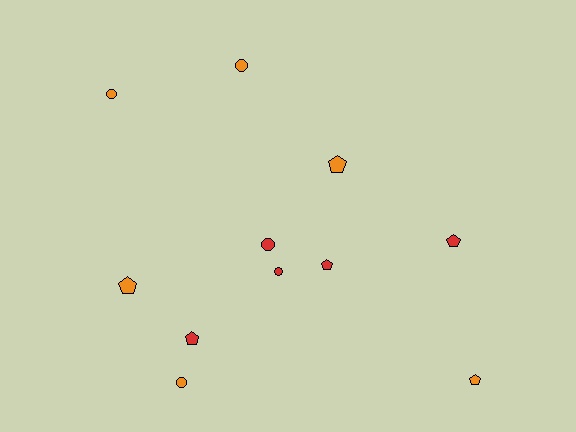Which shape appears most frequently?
Pentagon, with 6 objects.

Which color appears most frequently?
Orange, with 6 objects.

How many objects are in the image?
There are 11 objects.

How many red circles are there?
There are 2 red circles.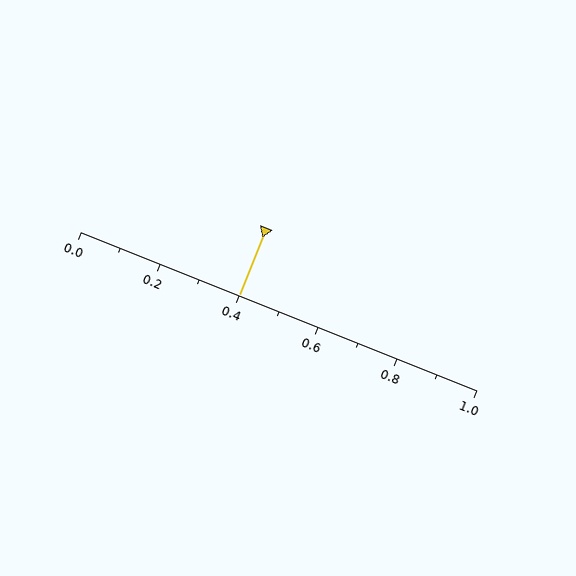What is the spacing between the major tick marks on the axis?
The major ticks are spaced 0.2 apart.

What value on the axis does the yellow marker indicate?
The marker indicates approximately 0.4.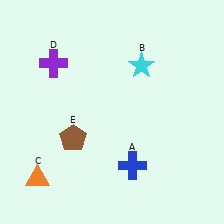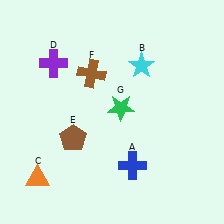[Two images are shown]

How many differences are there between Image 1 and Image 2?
There are 2 differences between the two images.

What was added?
A brown cross (F), a green star (G) were added in Image 2.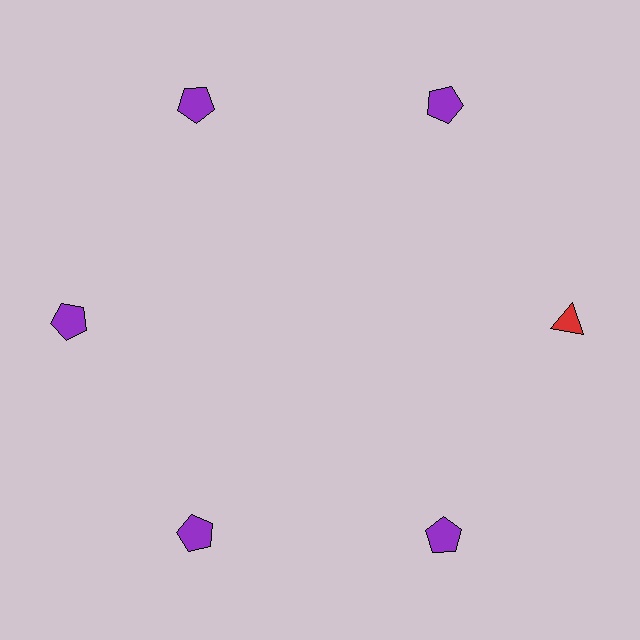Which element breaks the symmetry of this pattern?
The red triangle at roughly the 3 o'clock position breaks the symmetry. All other shapes are purple pentagons.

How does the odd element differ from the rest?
It differs in both color (red instead of purple) and shape (triangle instead of pentagon).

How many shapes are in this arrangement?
There are 6 shapes arranged in a ring pattern.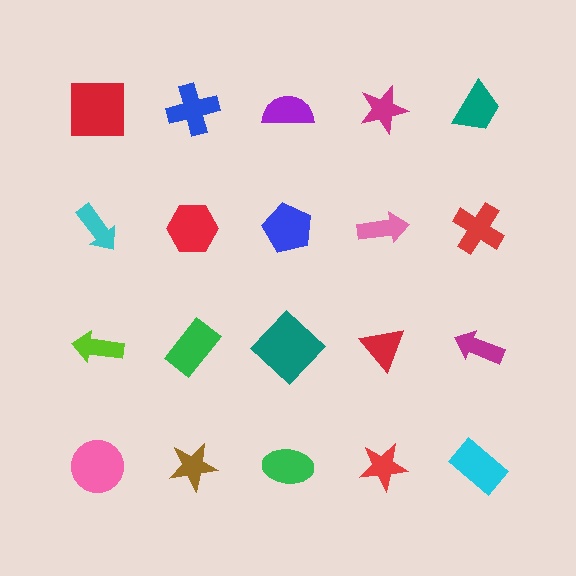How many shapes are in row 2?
5 shapes.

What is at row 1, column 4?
A magenta star.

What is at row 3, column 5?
A magenta arrow.